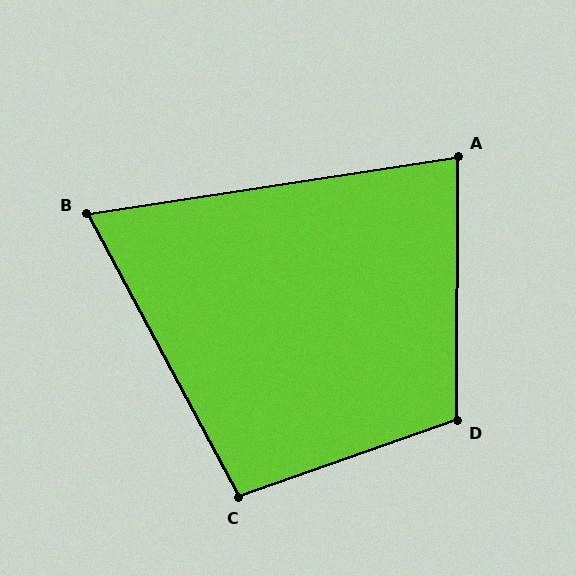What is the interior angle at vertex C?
Approximately 99 degrees (obtuse).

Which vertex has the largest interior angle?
D, at approximately 110 degrees.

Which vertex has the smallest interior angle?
B, at approximately 70 degrees.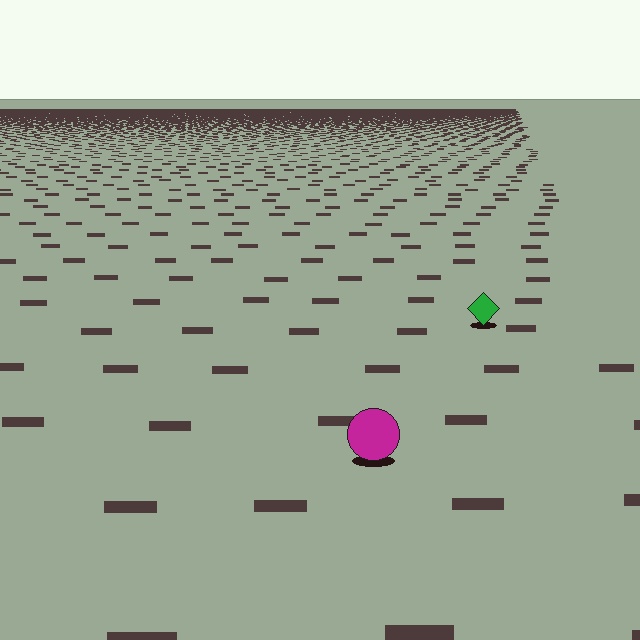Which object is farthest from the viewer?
The green diamond is farthest from the viewer. It appears smaller and the ground texture around it is denser.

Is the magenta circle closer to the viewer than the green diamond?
Yes. The magenta circle is closer — you can tell from the texture gradient: the ground texture is coarser near it.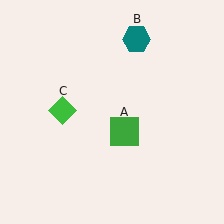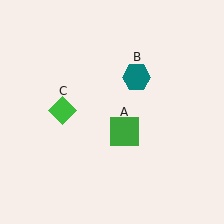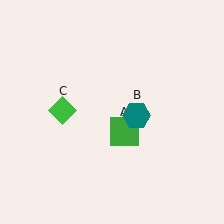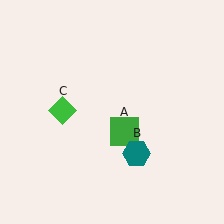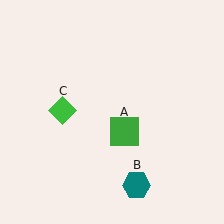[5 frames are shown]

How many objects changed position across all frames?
1 object changed position: teal hexagon (object B).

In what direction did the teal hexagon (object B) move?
The teal hexagon (object B) moved down.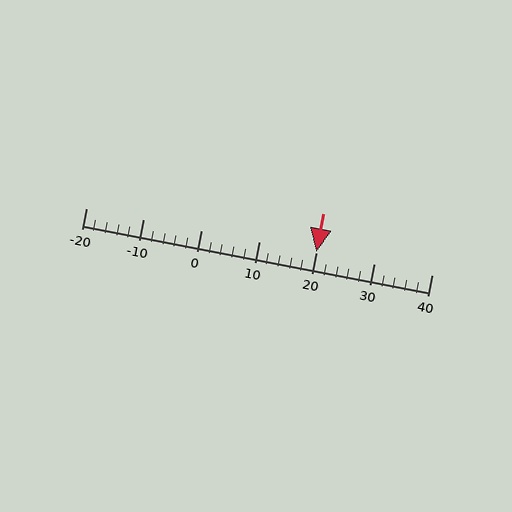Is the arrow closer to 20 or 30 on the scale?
The arrow is closer to 20.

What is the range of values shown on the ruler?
The ruler shows values from -20 to 40.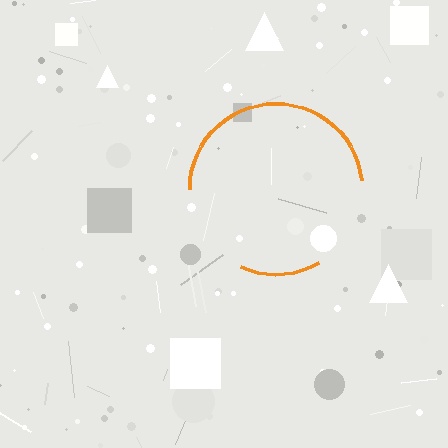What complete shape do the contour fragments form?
The contour fragments form a circle.